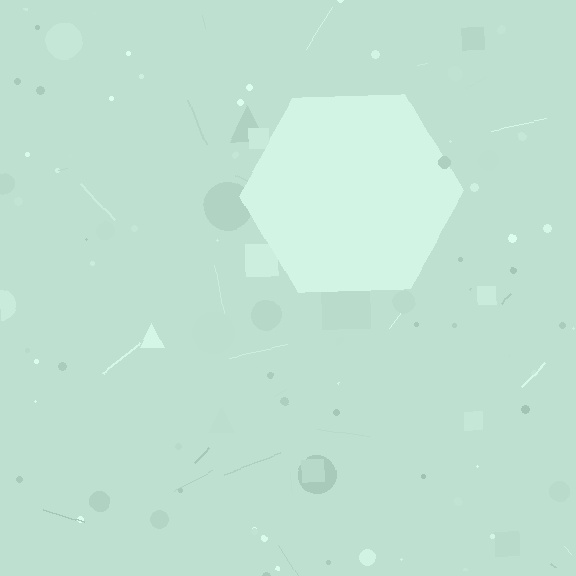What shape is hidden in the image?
A hexagon is hidden in the image.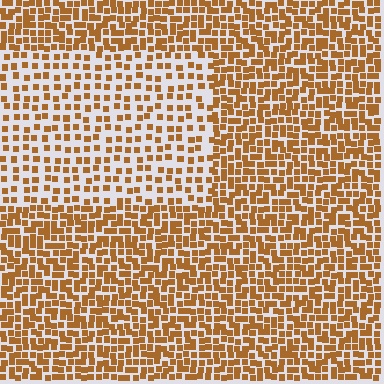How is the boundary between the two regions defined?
The boundary is defined by a change in element density (approximately 2.0x ratio). All elements are the same color, size, and shape.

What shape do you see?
I see a rectangle.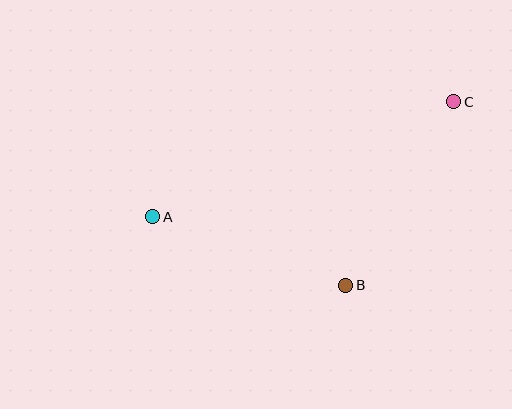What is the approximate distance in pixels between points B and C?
The distance between B and C is approximately 213 pixels.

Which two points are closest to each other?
Points A and B are closest to each other.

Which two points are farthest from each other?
Points A and C are farthest from each other.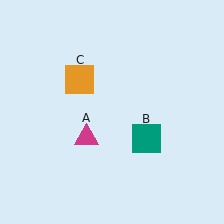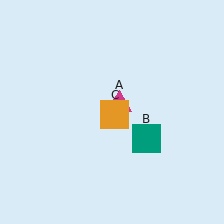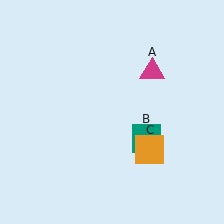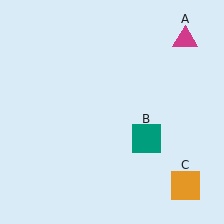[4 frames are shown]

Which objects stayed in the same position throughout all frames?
Teal square (object B) remained stationary.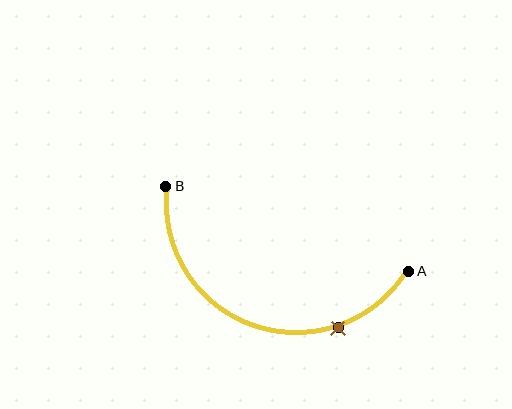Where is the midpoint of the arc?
The arc midpoint is the point on the curve farthest from the straight line joining A and B. It sits below that line.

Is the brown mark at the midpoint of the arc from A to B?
No. The brown mark lies on the arc but is closer to endpoint A. The arc midpoint would be at the point on the curve equidistant along the arc from both A and B.